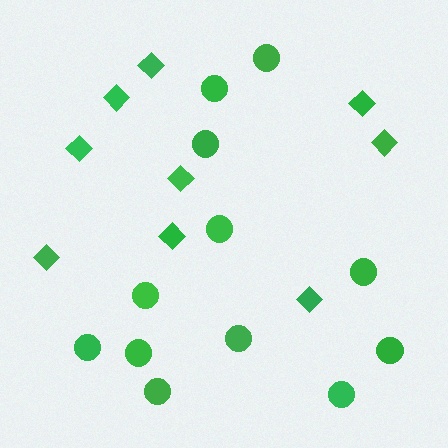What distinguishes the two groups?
There are 2 groups: one group of circles (12) and one group of diamonds (9).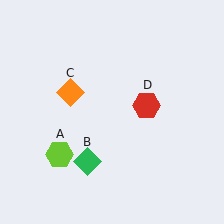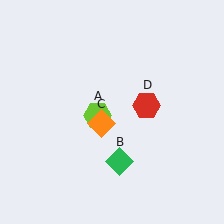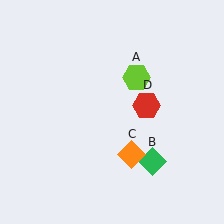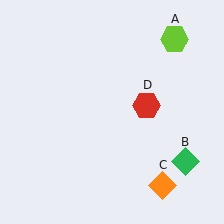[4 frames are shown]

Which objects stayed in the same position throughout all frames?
Red hexagon (object D) remained stationary.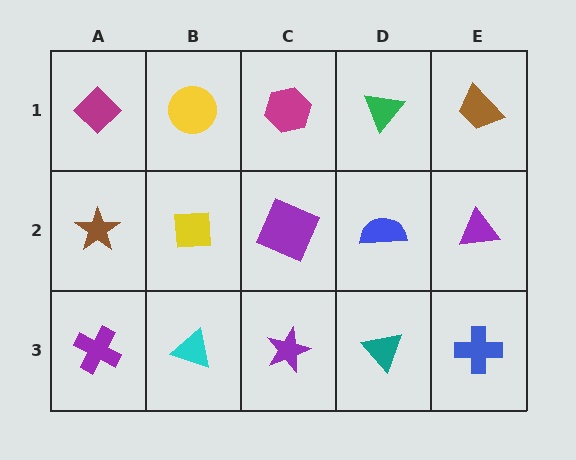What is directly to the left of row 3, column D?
A purple star.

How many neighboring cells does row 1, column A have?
2.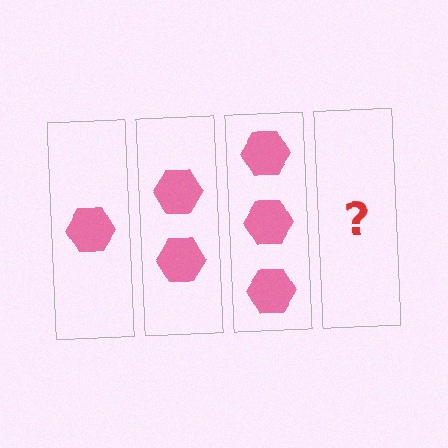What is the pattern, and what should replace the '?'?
The pattern is that each step adds one more hexagon. The '?' should be 4 hexagons.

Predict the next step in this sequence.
The next step is 4 hexagons.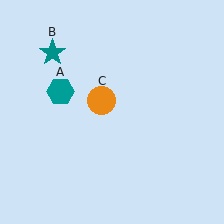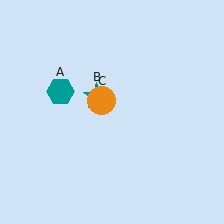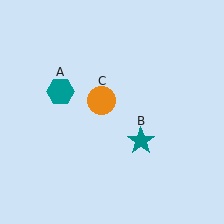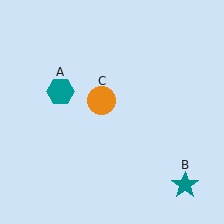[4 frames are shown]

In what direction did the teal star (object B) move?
The teal star (object B) moved down and to the right.